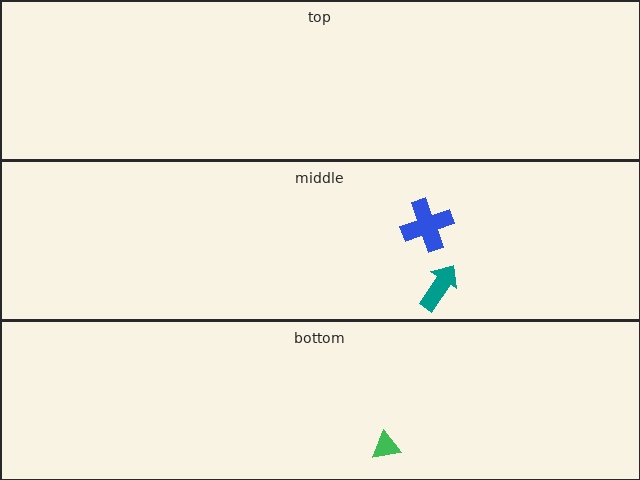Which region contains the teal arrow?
The middle region.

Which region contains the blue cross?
The middle region.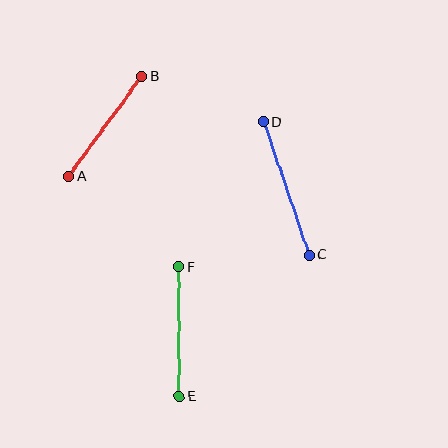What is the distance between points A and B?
The distance is approximately 124 pixels.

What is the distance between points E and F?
The distance is approximately 130 pixels.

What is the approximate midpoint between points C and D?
The midpoint is at approximately (286, 188) pixels.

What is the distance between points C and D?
The distance is approximately 141 pixels.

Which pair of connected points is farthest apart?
Points C and D are farthest apart.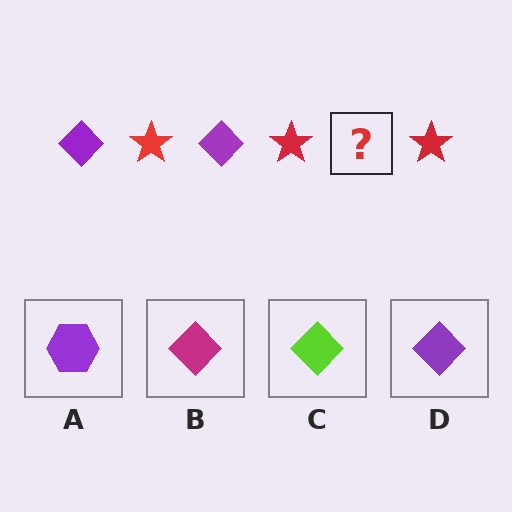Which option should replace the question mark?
Option D.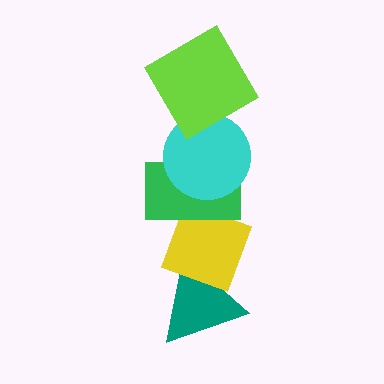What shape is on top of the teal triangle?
The yellow diamond is on top of the teal triangle.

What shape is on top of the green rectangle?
The cyan circle is on top of the green rectangle.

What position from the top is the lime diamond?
The lime diamond is 1st from the top.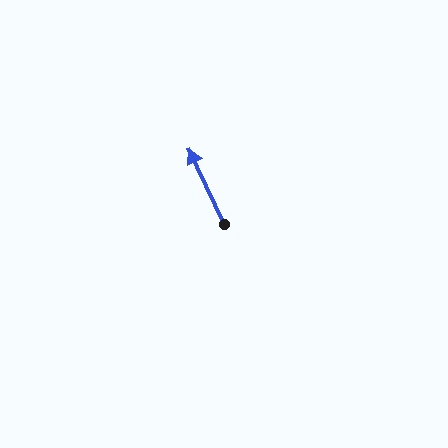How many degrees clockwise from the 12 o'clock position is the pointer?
Approximately 335 degrees.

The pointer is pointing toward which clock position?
Roughly 11 o'clock.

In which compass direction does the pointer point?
Northwest.